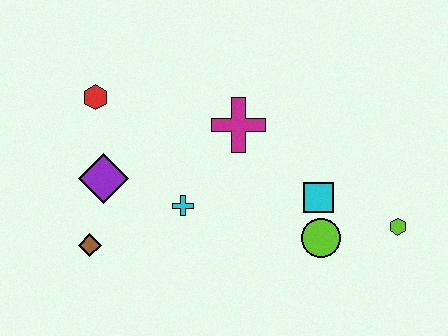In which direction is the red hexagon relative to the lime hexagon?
The red hexagon is to the left of the lime hexagon.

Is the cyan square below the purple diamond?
Yes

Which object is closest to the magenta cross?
The cyan cross is closest to the magenta cross.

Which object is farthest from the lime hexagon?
The red hexagon is farthest from the lime hexagon.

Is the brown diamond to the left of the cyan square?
Yes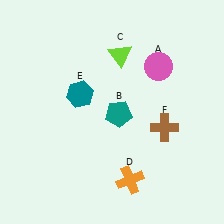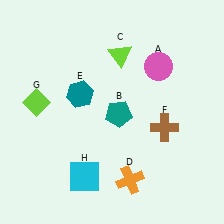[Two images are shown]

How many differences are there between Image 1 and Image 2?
There are 2 differences between the two images.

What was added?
A lime diamond (G), a cyan square (H) were added in Image 2.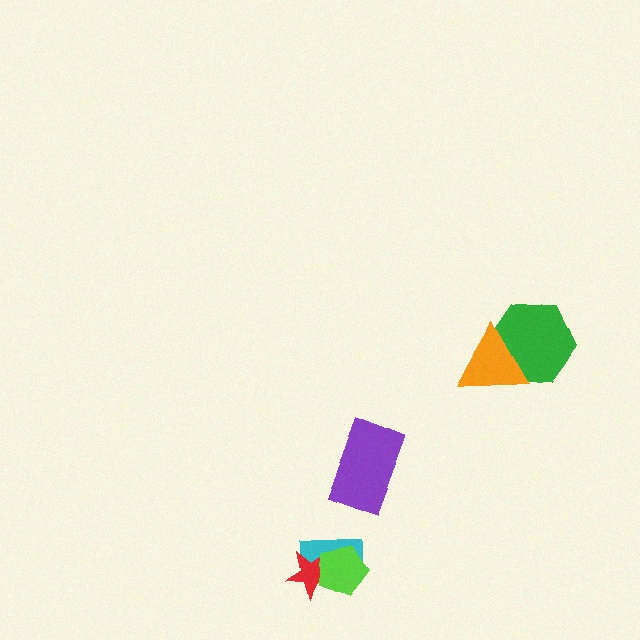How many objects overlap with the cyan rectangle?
2 objects overlap with the cyan rectangle.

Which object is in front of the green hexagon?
The orange triangle is in front of the green hexagon.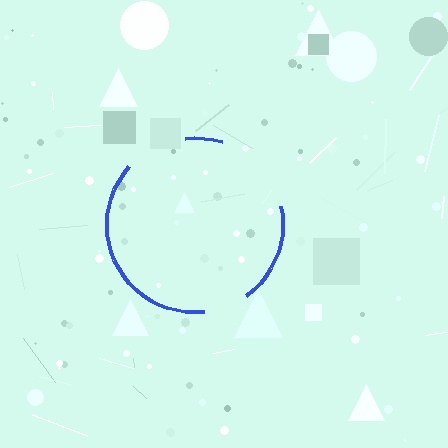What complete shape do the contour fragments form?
The contour fragments form a circle.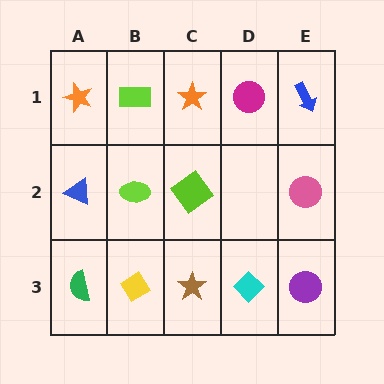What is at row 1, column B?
A lime rectangle.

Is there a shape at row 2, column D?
No, that cell is empty.